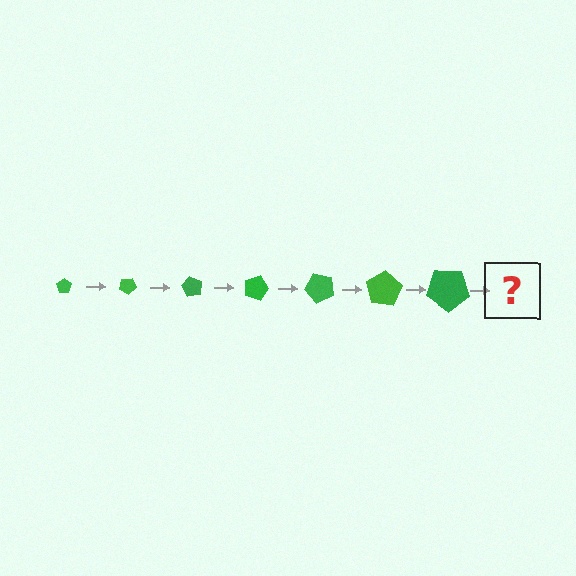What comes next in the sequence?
The next element should be a pentagon, larger than the previous one and rotated 210 degrees from the start.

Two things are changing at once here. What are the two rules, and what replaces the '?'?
The two rules are that the pentagon grows larger each step and it rotates 30 degrees each step. The '?' should be a pentagon, larger than the previous one and rotated 210 degrees from the start.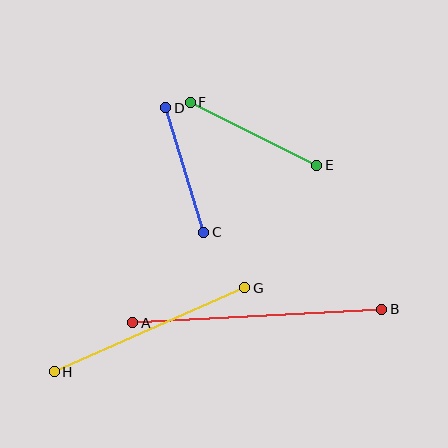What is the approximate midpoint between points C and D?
The midpoint is at approximately (185, 170) pixels.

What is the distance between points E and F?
The distance is approximately 141 pixels.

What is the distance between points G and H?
The distance is approximately 208 pixels.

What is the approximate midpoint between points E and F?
The midpoint is at approximately (253, 134) pixels.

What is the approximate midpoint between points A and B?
The midpoint is at approximately (257, 316) pixels.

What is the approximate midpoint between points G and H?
The midpoint is at approximately (150, 330) pixels.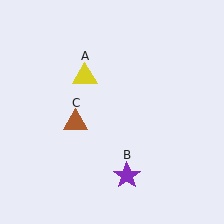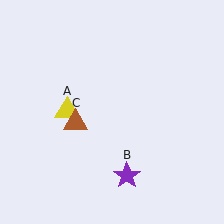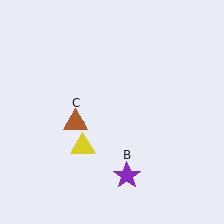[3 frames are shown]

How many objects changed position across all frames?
1 object changed position: yellow triangle (object A).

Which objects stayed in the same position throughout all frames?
Purple star (object B) and brown triangle (object C) remained stationary.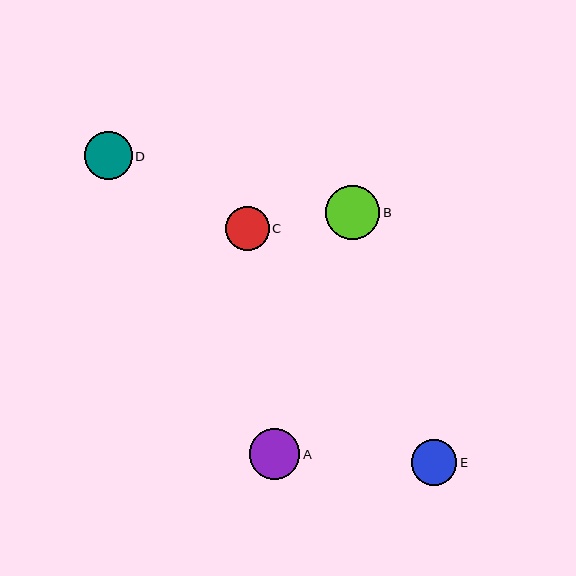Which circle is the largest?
Circle B is the largest with a size of approximately 54 pixels.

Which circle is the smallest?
Circle C is the smallest with a size of approximately 44 pixels.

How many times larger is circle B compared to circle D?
Circle B is approximately 1.1 times the size of circle D.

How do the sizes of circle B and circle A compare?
Circle B and circle A are approximately the same size.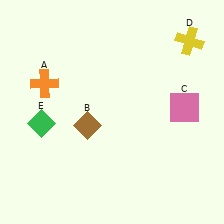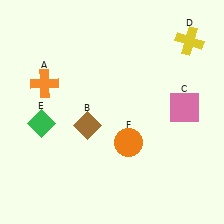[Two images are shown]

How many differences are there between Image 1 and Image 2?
There is 1 difference between the two images.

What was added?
An orange circle (F) was added in Image 2.